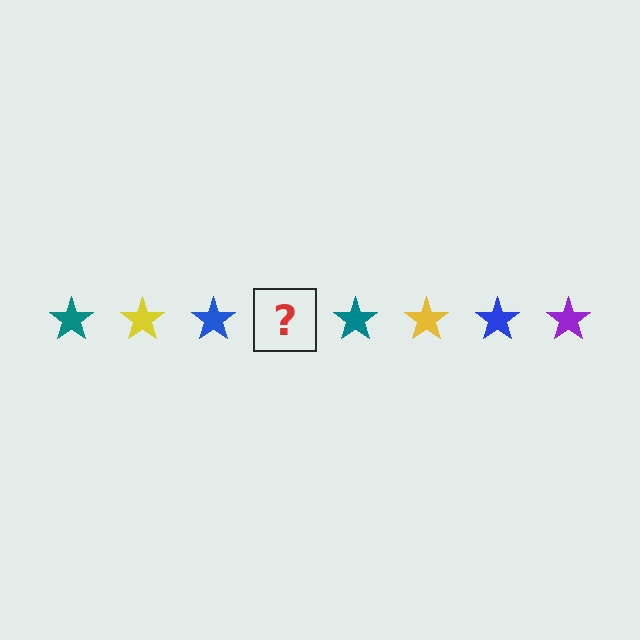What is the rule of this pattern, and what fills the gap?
The rule is that the pattern cycles through teal, yellow, blue, purple stars. The gap should be filled with a purple star.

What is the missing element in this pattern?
The missing element is a purple star.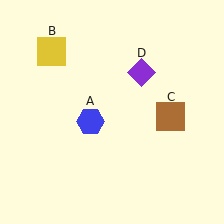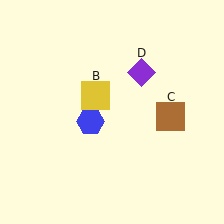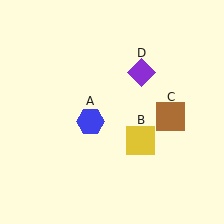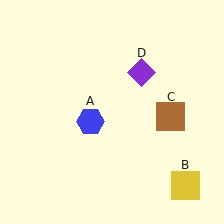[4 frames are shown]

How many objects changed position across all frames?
1 object changed position: yellow square (object B).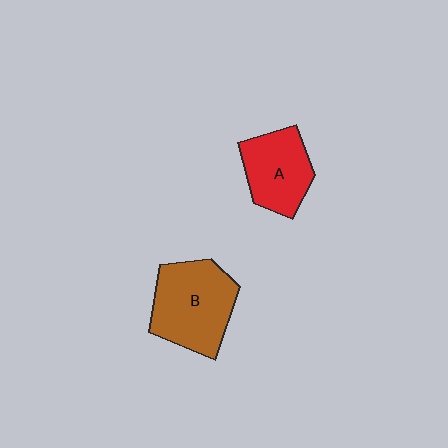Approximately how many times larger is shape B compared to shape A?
Approximately 1.4 times.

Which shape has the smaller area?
Shape A (red).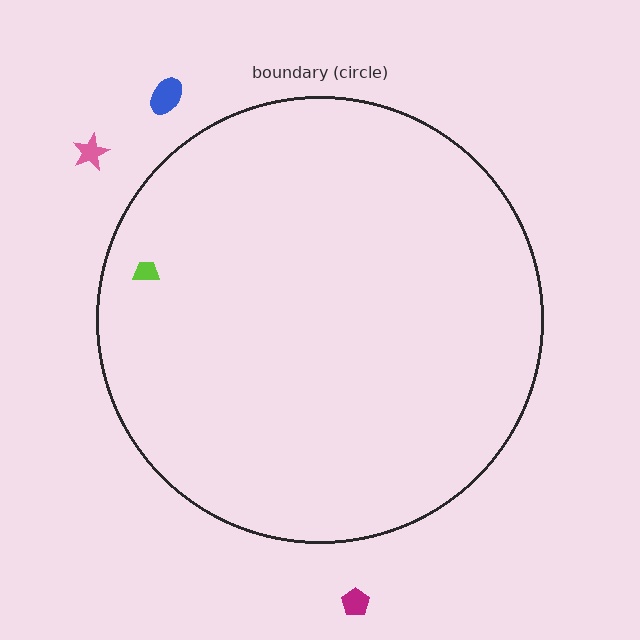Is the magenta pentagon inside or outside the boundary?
Outside.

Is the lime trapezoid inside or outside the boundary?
Inside.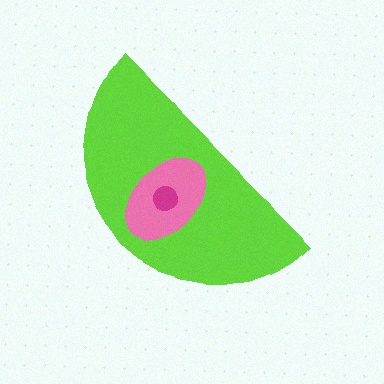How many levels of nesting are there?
3.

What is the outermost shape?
The lime semicircle.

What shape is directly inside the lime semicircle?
The pink ellipse.